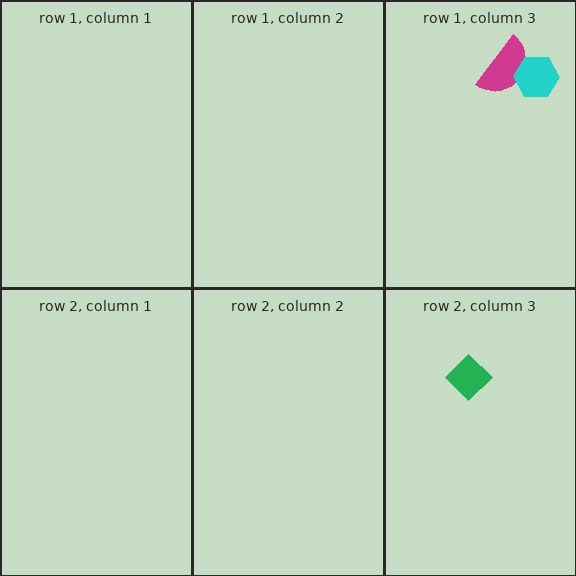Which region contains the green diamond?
The row 2, column 3 region.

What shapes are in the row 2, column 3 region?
The green diamond.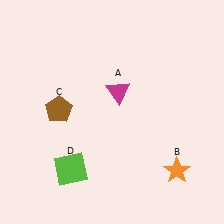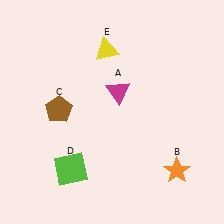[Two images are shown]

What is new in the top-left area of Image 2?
A yellow triangle (E) was added in the top-left area of Image 2.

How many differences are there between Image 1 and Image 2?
There is 1 difference between the two images.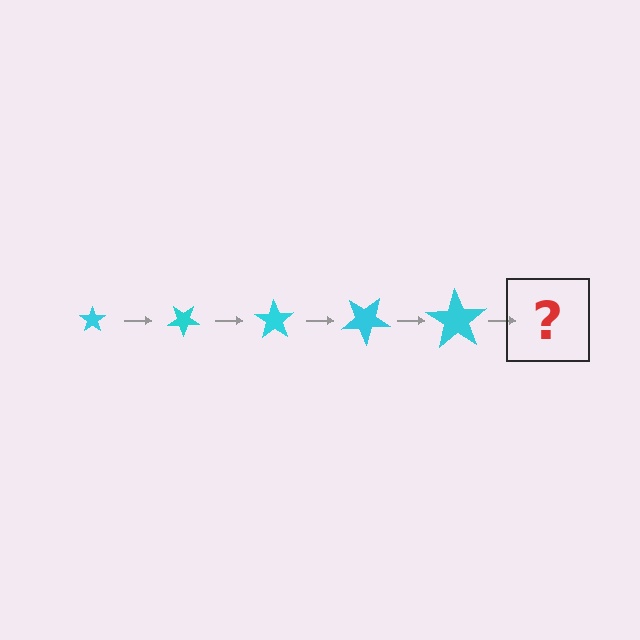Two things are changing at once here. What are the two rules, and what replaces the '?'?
The two rules are that the star grows larger each step and it rotates 35 degrees each step. The '?' should be a star, larger than the previous one and rotated 175 degrees from the start.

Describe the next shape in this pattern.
It should be a star, larger than the previous one and rotated 175 degrees from the start.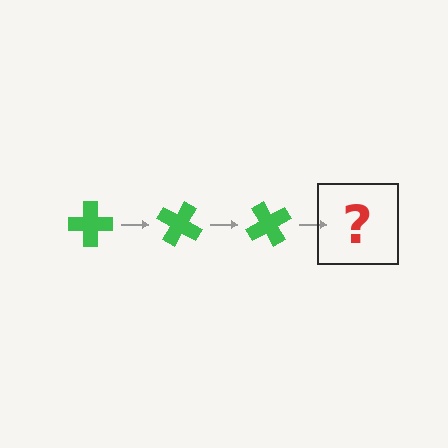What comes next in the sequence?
The next element should be a green cross rotated 90 degrees.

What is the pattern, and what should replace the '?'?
The pattern is that the cross rotates 30 degrees each step. The '?' should be a green cross rotated 90 degrees.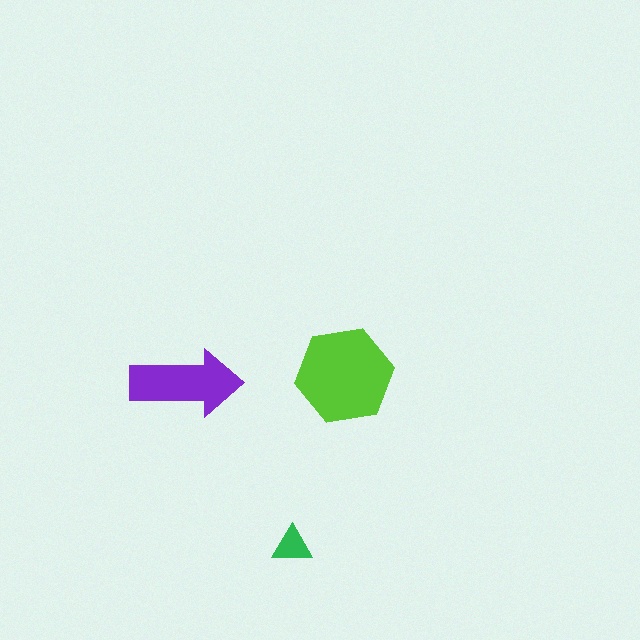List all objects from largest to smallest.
The lime hexagon, the purple arrow, the green triangle.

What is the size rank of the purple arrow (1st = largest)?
2nd.